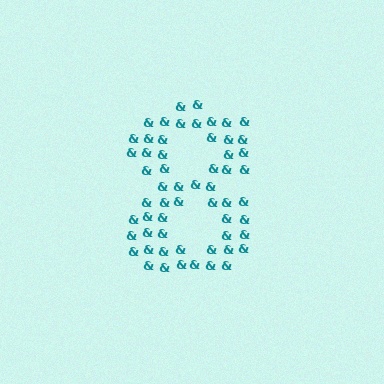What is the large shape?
The large shape is the digit 8.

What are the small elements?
The small elements are ampersands.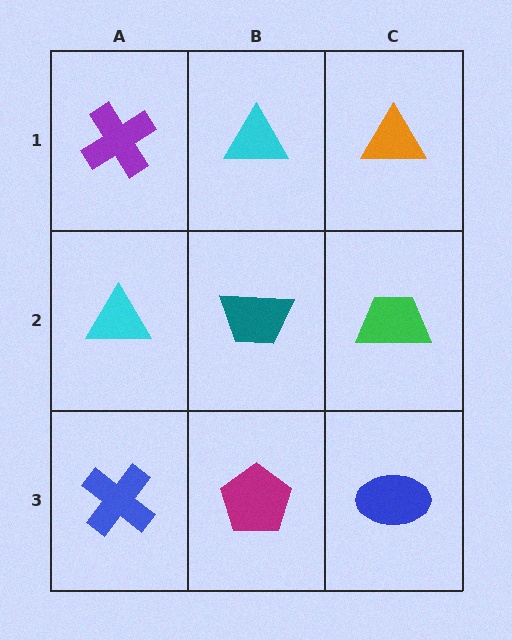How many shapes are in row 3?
3 shapes.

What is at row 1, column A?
A purple cross.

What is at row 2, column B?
A teal trapezoid.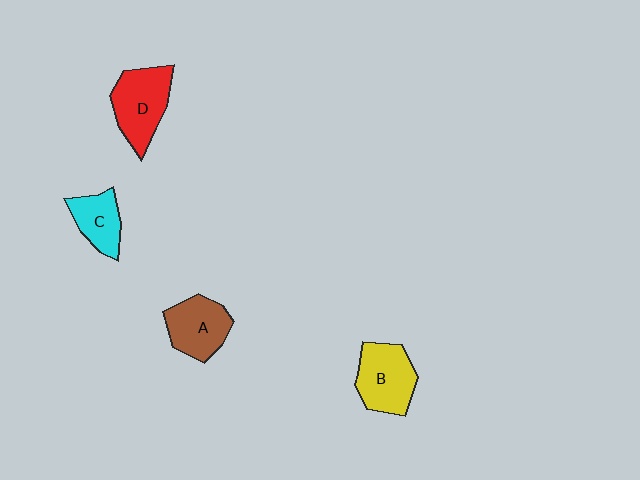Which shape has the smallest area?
Shape C (cyan).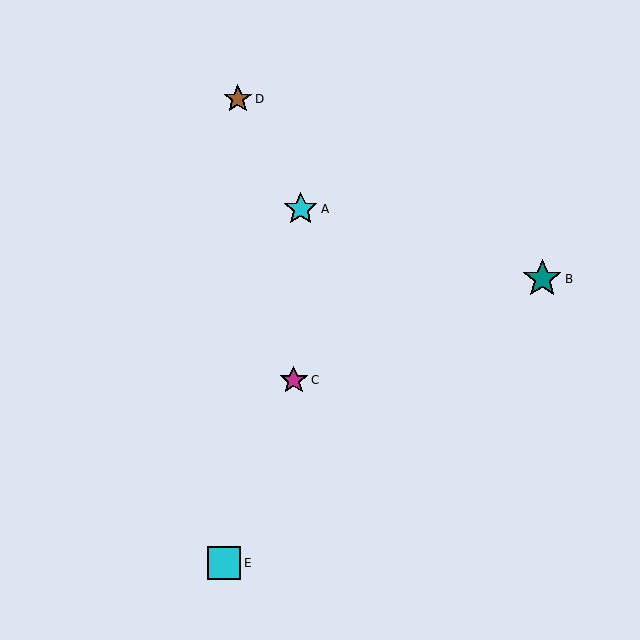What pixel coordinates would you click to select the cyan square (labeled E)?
Click at (224, 563) to select the cyan square E.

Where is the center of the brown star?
The center of the brown star is at (238, 99).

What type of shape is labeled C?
Shape C is a magenta star.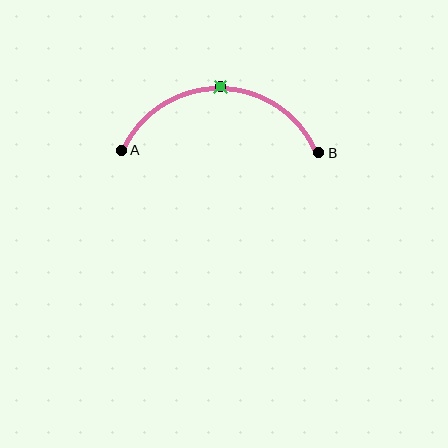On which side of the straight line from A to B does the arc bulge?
The arc bulges above the straight line connecting A and B.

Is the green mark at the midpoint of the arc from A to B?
Yes. The green mark lies on the arc at equal arc-length from both A and B — it is the arc midpoint.